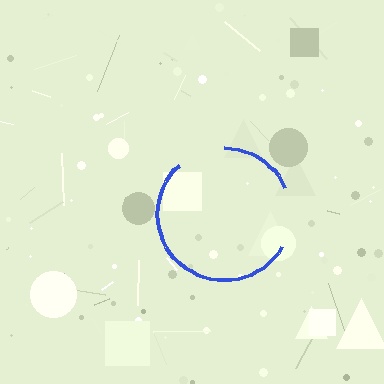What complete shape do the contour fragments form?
The contour fragments form a circle.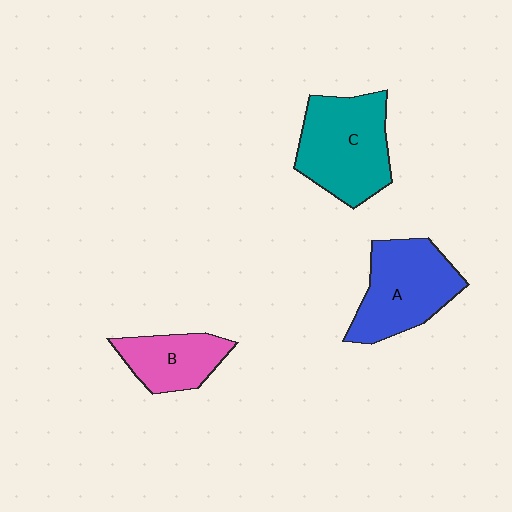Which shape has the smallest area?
Shape B (pink).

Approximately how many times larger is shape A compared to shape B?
Approximately 1.5 times.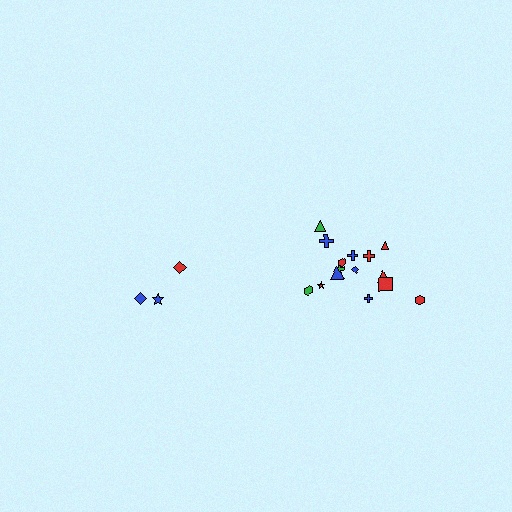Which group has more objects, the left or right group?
The right group.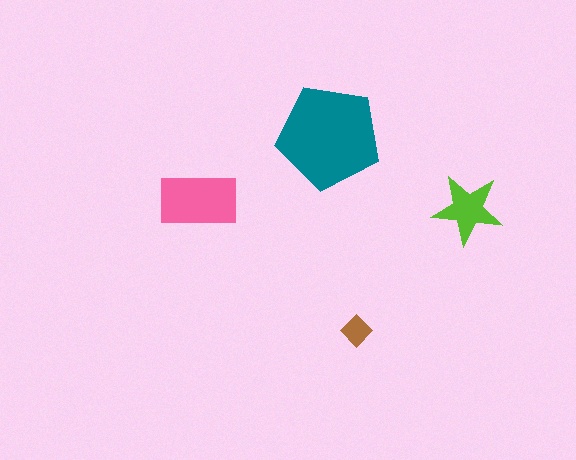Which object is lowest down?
The brown diamond is bottommost.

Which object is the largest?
The teal pentagon.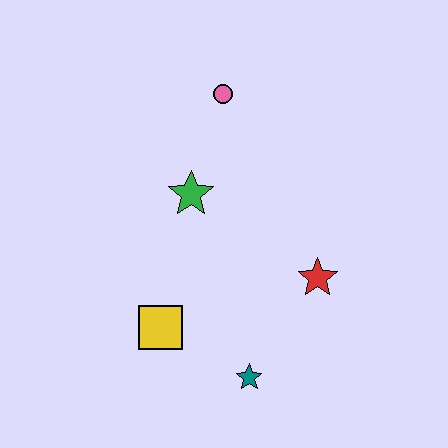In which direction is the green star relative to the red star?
The green star is to the left of the red star.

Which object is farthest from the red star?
The pink circle is farthest from the red star.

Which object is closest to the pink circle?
The green star is closest to the pink circle.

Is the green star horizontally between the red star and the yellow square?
Yes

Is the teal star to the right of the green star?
Yes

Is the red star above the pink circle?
No